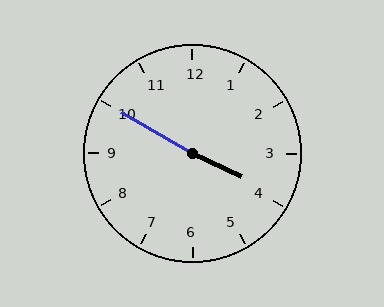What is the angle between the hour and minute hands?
Approximately 175 degrees.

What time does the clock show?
3:50.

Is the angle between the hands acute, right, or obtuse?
It is obtuse.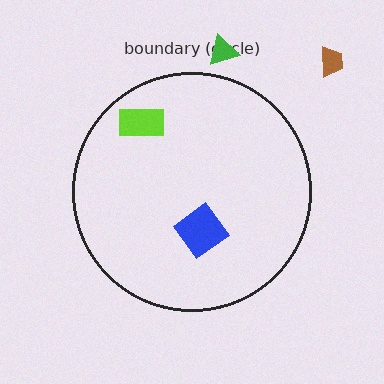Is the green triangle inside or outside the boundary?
Outside.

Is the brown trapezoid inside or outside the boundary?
Outside.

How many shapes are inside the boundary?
2 inside, 2 outside.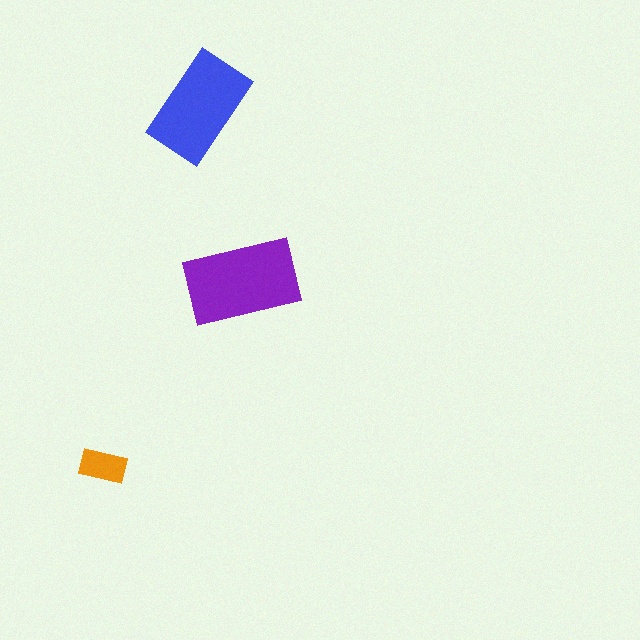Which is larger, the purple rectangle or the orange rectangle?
The purple one.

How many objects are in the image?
There are 3 objects in the image.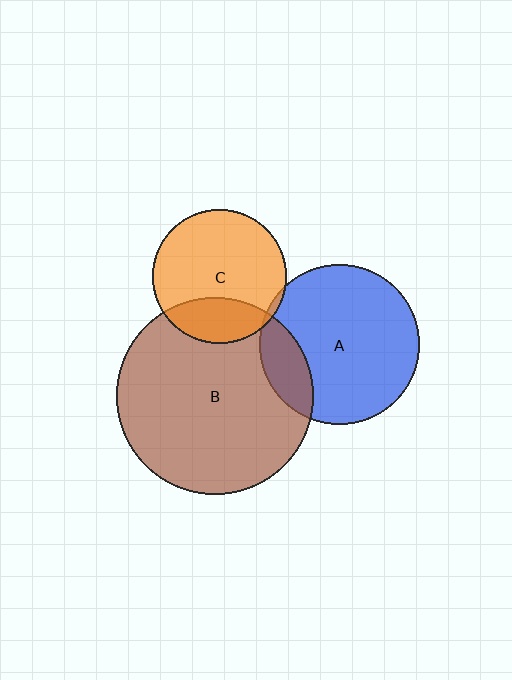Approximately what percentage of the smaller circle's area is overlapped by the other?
Approximately 25%.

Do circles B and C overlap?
Yes.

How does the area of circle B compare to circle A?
Approximately 1.5 times.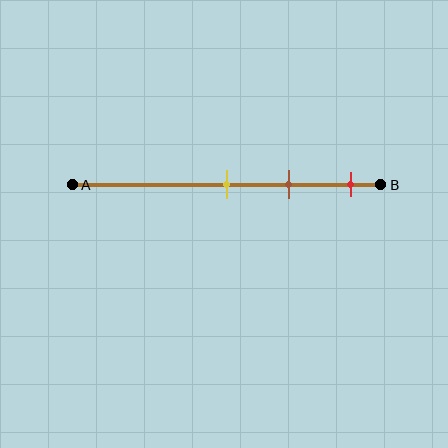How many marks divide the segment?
There are 3 marks dividing the segment.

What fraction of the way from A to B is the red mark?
The red mark is approximately 90% (0.9) of the way from A to B.